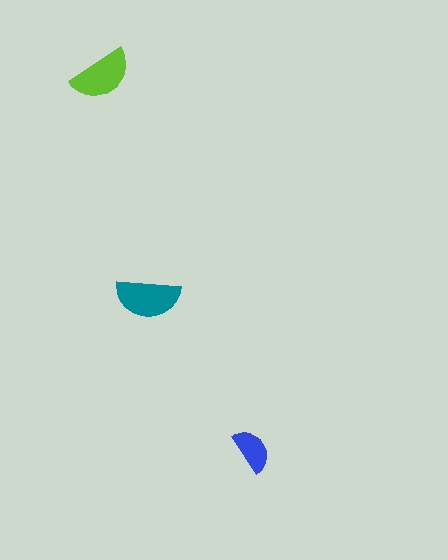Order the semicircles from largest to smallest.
the teal one, the lime one, the blue one.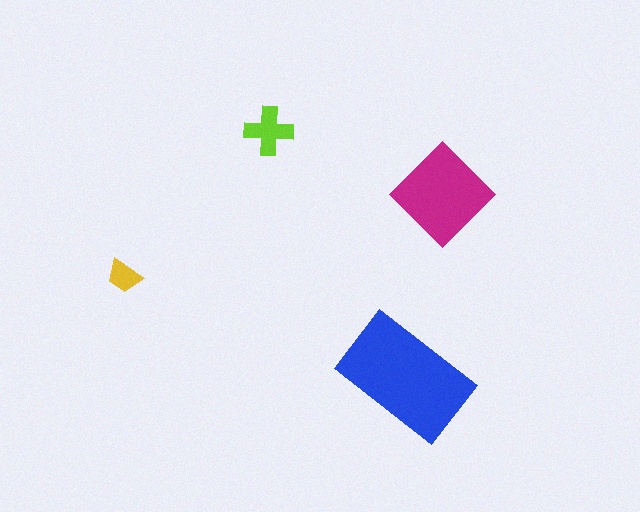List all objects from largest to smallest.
The blue rectangle, the magenta diamond, the lime cross, the yellow trapezoid.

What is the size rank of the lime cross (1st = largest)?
3rd.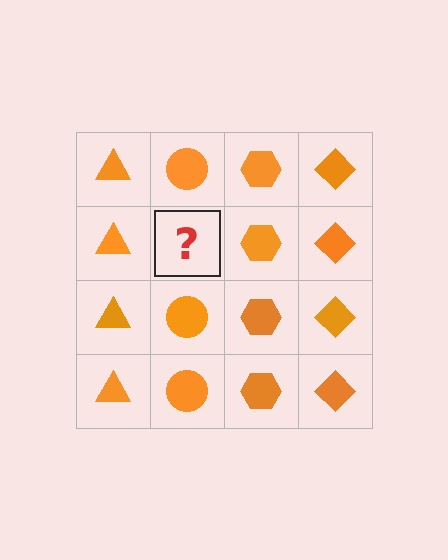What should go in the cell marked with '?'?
The missing cell should contain an orange circle.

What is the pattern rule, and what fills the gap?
The rule is that each column has a consistent shape. The gap should be filled with an orange circle.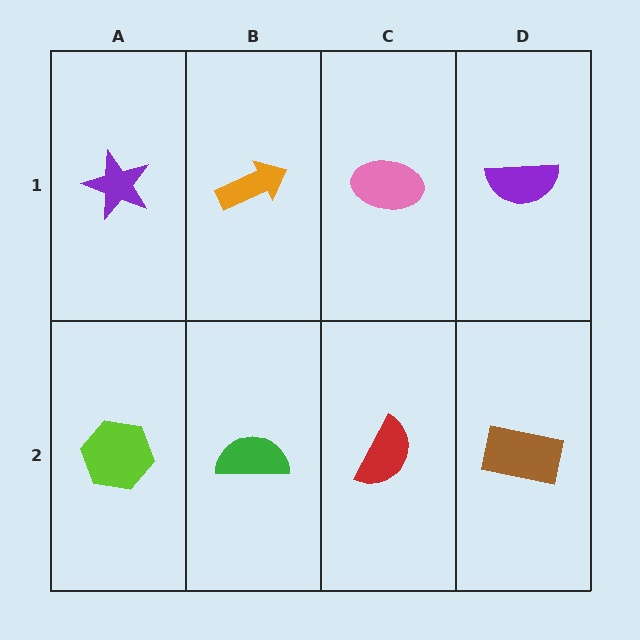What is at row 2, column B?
A green semicircle.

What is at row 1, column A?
A purple star.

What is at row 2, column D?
A brown rectangle.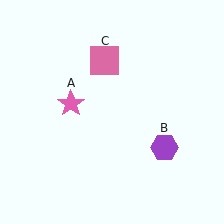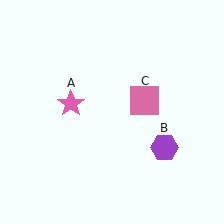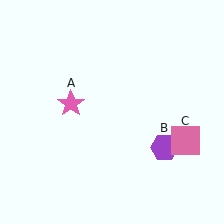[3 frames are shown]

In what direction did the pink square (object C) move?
The pink square (object C) moved down and to the right.